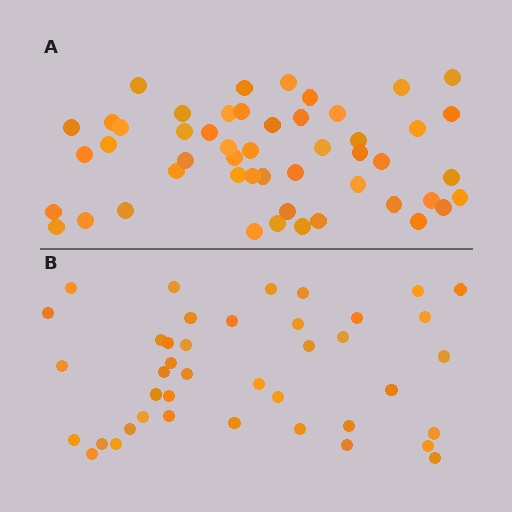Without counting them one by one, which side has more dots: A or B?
Region A (the top region) has more dots.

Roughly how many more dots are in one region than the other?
Region A has roughly 8 or so more dots than region B.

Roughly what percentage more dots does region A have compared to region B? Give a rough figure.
About 20% more.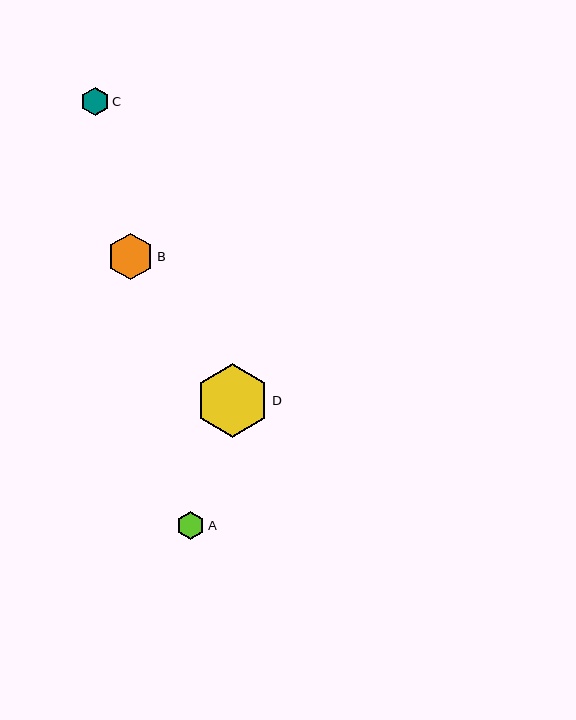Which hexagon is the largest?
Hexagon D is the largest with a size of approximately 73 pixels.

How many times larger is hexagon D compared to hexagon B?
Hexagon D is approximately 1.6 times the size of hexagon B.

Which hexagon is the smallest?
Hexagon C is the smallest with a size of approximately 28 pixels.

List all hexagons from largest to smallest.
From largest to smallest: D, B, A, C.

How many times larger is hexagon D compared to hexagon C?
Hexagon D is approximately 2.6 times the size of hexagon C.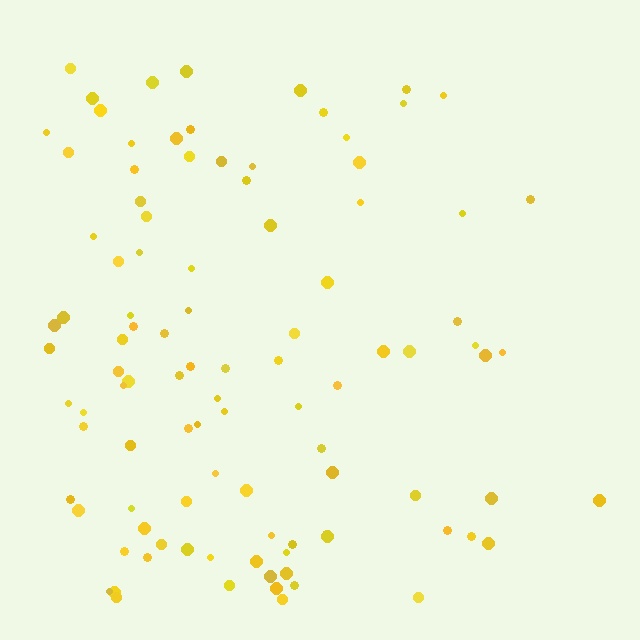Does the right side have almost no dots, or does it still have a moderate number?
Still a moderate number, just noticeably fewer than the left.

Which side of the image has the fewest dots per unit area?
The right.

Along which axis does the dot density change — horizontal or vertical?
Horizontal.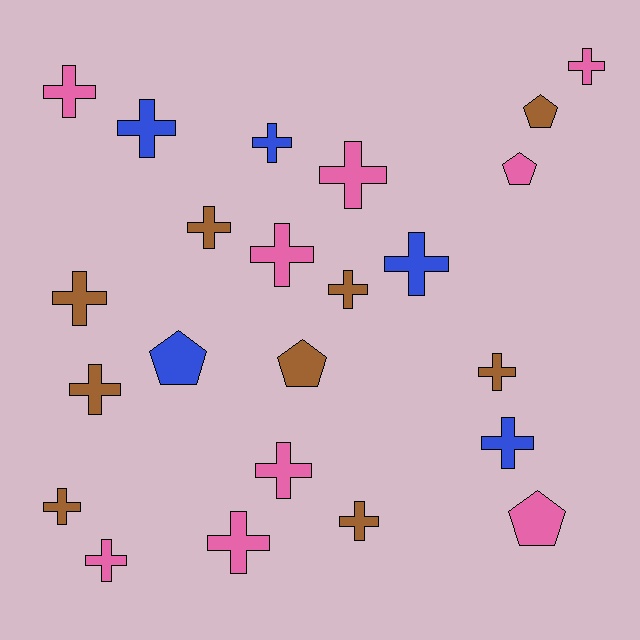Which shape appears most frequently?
Cross, with 18 objects.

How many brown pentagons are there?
There are 2 brown pentagons.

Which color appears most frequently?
Pink, with 9 objects.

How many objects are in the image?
There are 23 objects.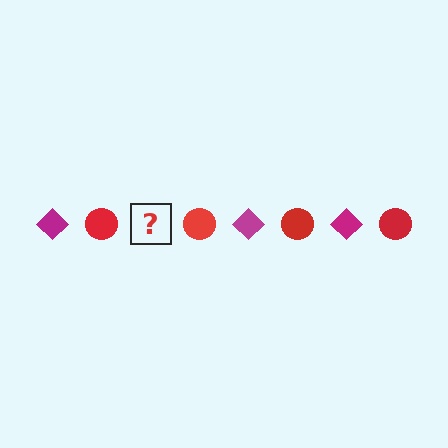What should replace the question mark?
The question mark should be replaced with a magenta diamond.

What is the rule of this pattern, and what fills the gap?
The rule is that the pattern alternates between magenta diamond and red circle. The gap should be filled with a magenta diamond.